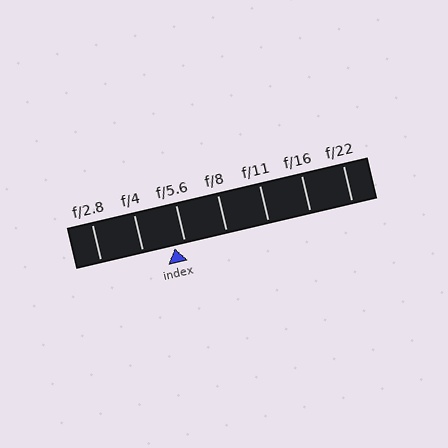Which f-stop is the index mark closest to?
The index mark is closest to f/5.6.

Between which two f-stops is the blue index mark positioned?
The index mark is between f/4 and f/5.6.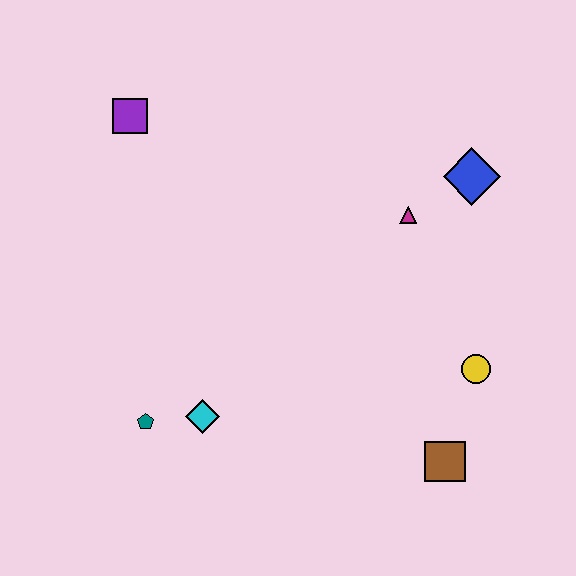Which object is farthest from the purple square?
The brown square is farthest from the purple square.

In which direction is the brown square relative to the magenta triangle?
The brown square is below the magenta triangle.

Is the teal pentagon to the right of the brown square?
No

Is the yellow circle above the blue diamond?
No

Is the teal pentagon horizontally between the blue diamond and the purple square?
Yes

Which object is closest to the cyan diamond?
The teal pentagon is closest to the cyan diamond.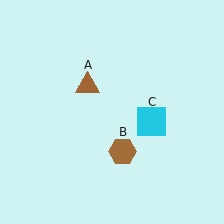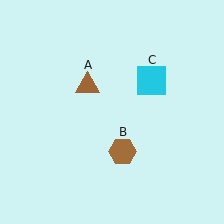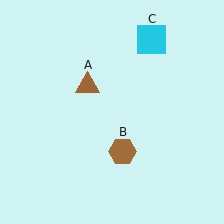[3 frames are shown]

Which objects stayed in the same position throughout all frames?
Brown triangle (object A) and brown hexagon (object B) remained stationary.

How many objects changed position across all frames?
1 object changed position: cyan square (object C).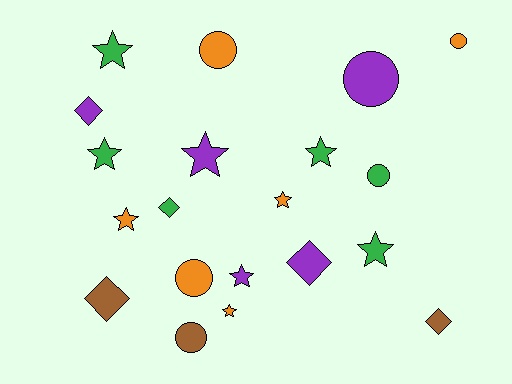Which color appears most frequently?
Orange, with 6 objects.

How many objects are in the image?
There are 20 objects.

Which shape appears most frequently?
Star, with 9 objects.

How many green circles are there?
There is 1 green circle.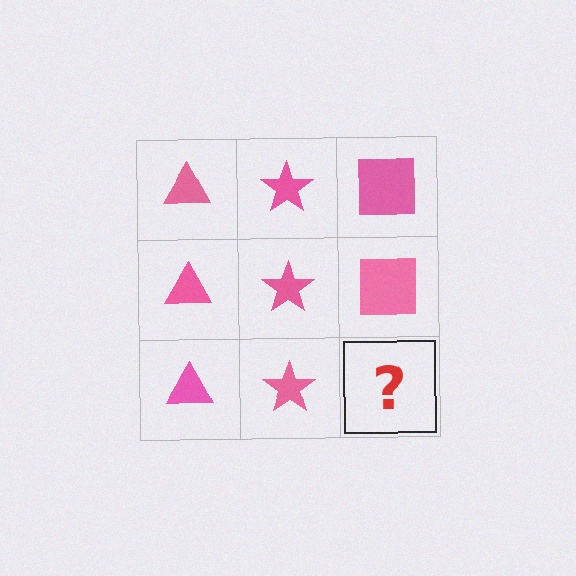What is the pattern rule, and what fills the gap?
The rule is that each column has a consistent shape. The gap should be filled with a pink square.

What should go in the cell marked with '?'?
The missing cell should contain a pink square.